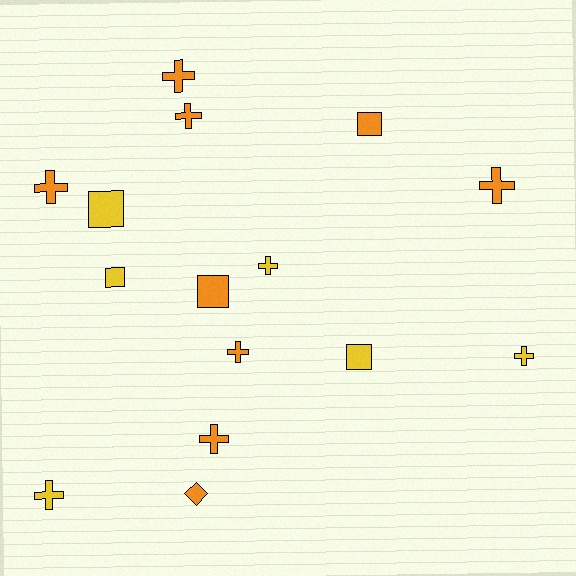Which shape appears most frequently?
Cross, with 9 objects.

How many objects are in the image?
There are 15 objects.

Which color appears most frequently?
Orange, with 9 objects.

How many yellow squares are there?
There are 3 yellow squares.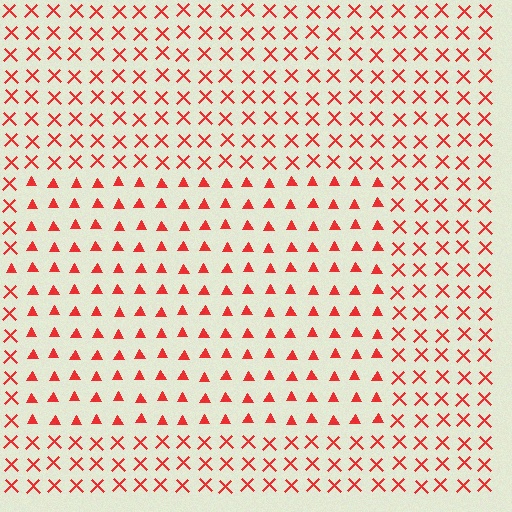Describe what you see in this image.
The image is filled with small red elements arranged in a uniform grid. A rectangle-shaped region contains triangles, while the surrounding area contains X marks. The boundary is defined purely by the change in element shape.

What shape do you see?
I see a rectangle.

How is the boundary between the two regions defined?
The boundary is defined by a change in element shape: triangles inside vs. X marks outside. All elements share the same color and spacing.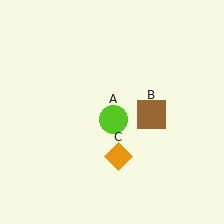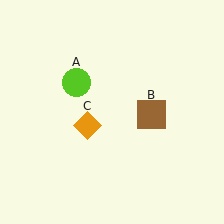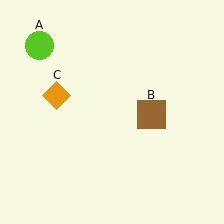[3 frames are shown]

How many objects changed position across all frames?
2 objects changed position: lime circle (object A), orange diamond (object C).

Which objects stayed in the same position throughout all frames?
Brown square (object B) remained stationary.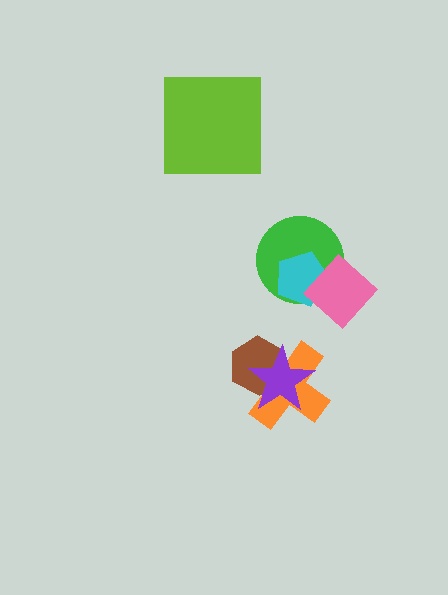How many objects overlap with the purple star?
2 objects overlap with the purple star.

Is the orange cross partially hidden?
Yes, it is partially covered by another shape.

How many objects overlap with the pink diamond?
2 objects overlap with the pink diamond.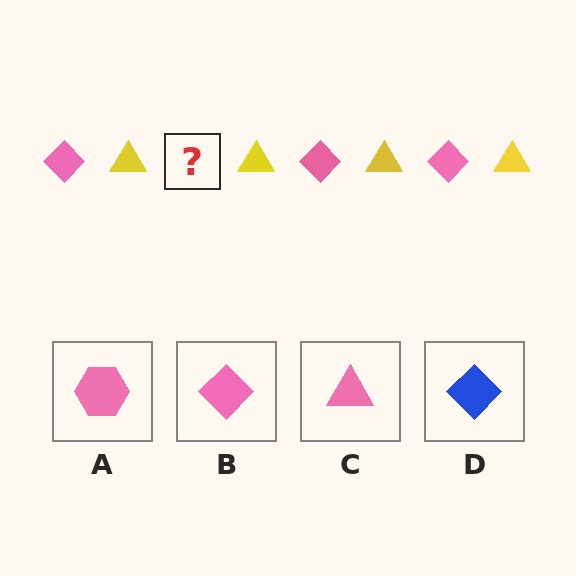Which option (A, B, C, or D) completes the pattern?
B.